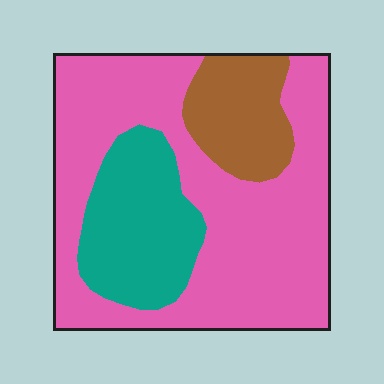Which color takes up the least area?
Brown, at roughly 15%.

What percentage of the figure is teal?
Teal covers roughly 20% of the figure.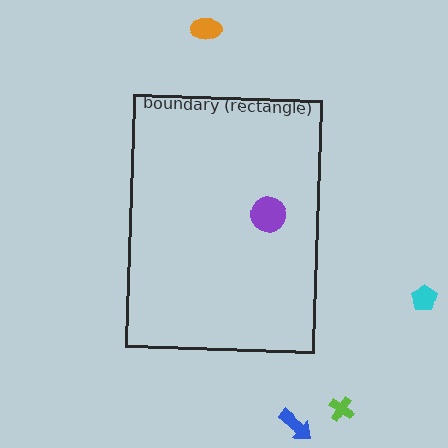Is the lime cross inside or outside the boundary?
Outside.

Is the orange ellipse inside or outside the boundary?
Outside.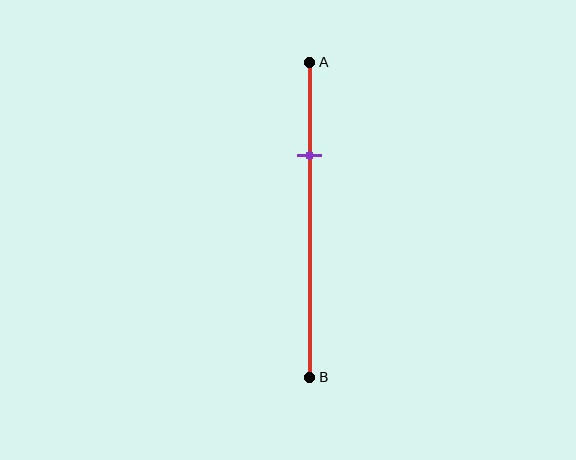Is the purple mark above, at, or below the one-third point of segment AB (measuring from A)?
The purple mark is above the one-third point of segment AB.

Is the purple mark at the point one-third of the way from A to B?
No, the mark is at about 30% from A, not at the 33% one-third point.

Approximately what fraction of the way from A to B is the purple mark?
The purple mark is approximately 30% of the way from A to B.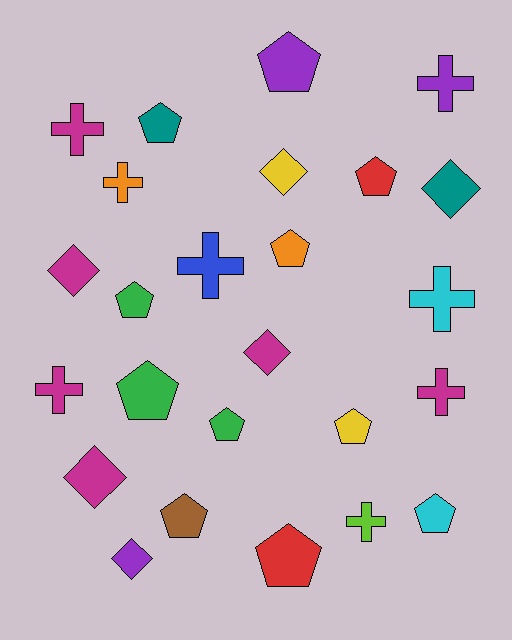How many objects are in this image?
There are 25 objects.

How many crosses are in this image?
There are 8 crosses.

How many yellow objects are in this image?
There are 2 yellow objects.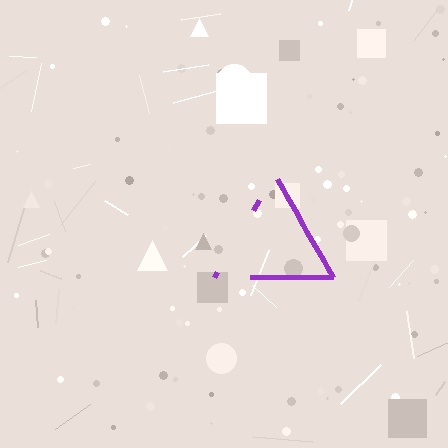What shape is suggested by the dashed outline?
The dashed outline suggests a triangle.